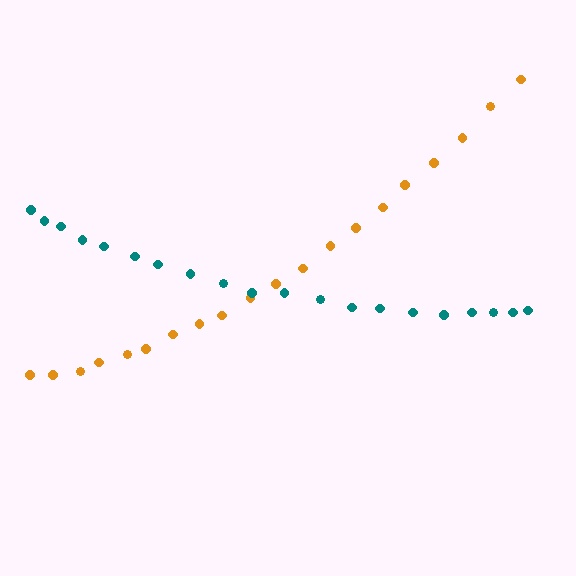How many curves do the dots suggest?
There are 2 distinct paths.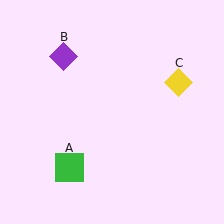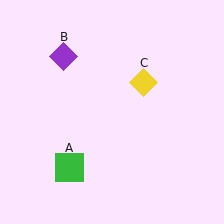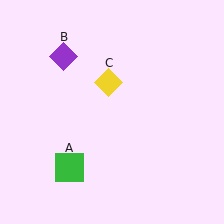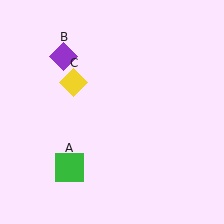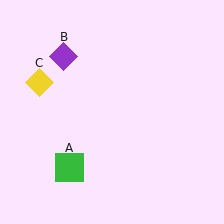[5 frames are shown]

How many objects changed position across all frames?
1 object changed position: yellow diamond (object C).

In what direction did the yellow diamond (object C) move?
The yellow diamond (object C) moved left.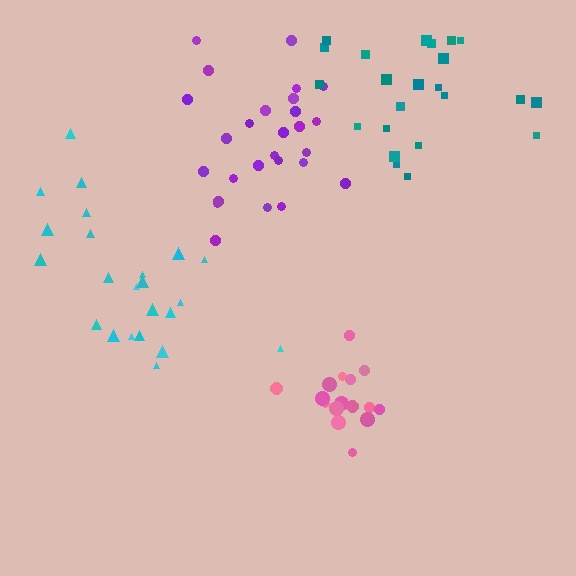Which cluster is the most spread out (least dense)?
Teal.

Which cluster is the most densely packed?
Pink.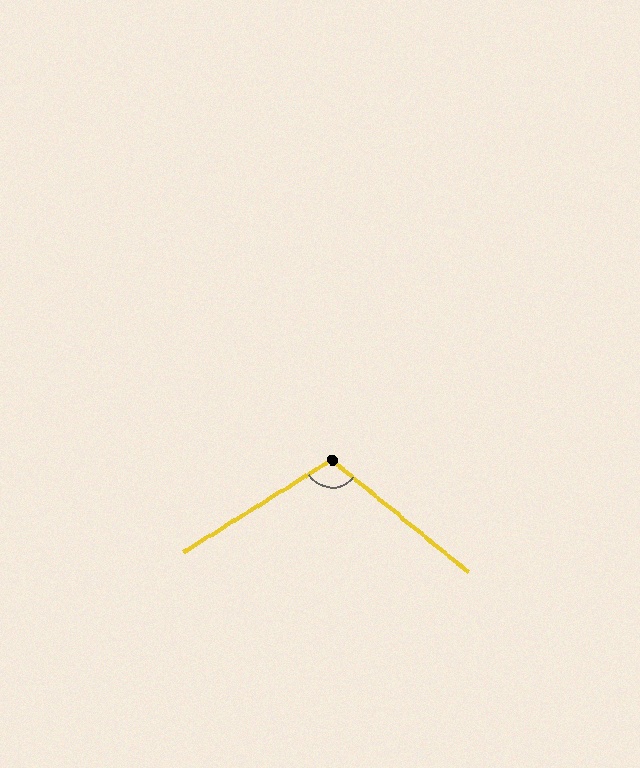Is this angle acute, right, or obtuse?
It is obtuse.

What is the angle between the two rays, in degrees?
Approximately 109 degrees.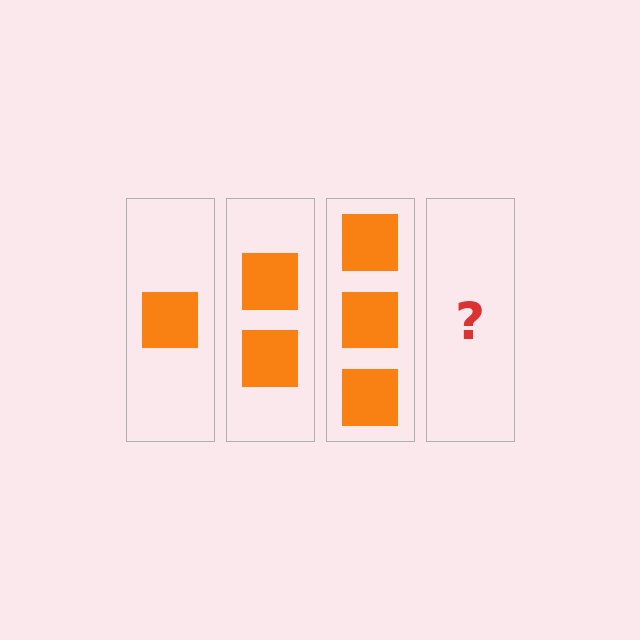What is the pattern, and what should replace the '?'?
The pattern is that each step adds one more square. The '?' should be 4 squares.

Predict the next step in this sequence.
The next step is 4 squares.